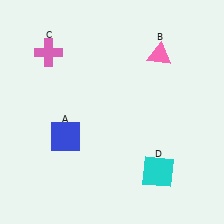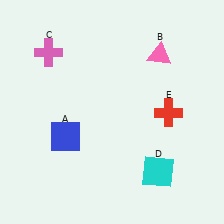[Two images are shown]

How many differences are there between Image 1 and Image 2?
There is 1 difference between the two images.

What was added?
A red cross (E) was added in Image 2.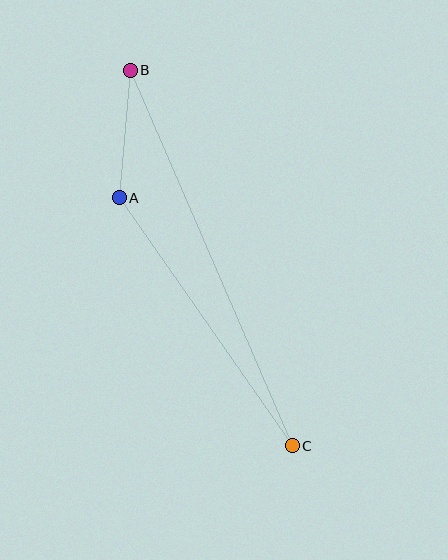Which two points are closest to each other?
Points A and B are closest to each other.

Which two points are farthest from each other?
Points B and C are farthest from each other.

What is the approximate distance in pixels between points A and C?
The distance between A and C is approximately 302 pixels.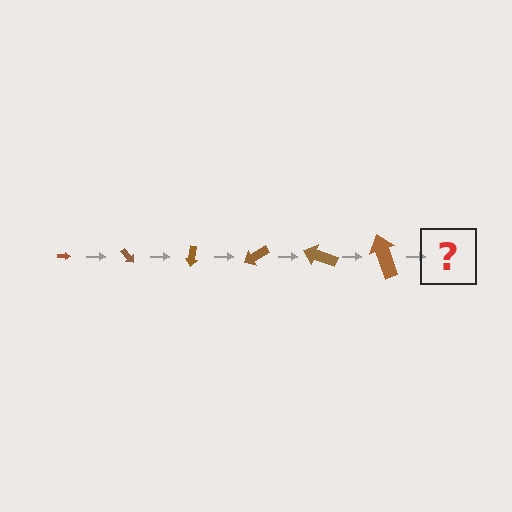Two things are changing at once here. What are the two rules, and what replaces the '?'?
The two rules are that the arrow grows larger each step and it rotates 50 degrees each step. The '?' should be an arrow, larger than the previous one and rotated 300 degrees from the start.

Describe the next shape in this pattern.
It should be an arrow, larger than the previous one and rotated 300 degrees from the start.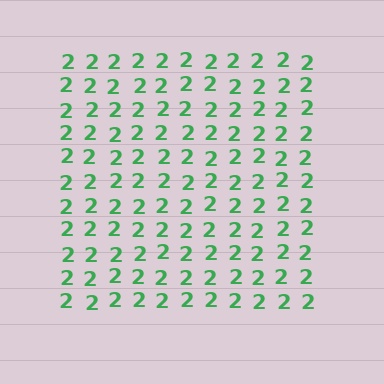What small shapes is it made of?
It is made of small digit 2's.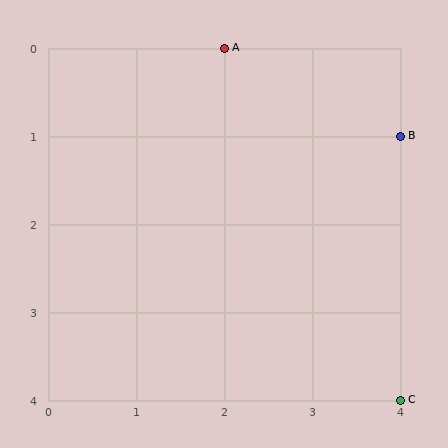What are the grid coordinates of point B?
Point B is at grid coordinates (4, 1).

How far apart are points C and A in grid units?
Points C and A are 2 columns and 4 rows apart (about 4.5 grid units diagonally).